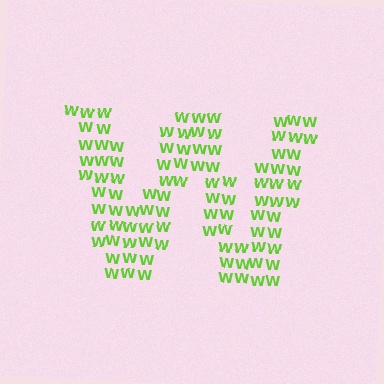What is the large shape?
The large shape is the letter W.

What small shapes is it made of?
It is made of small letter W's.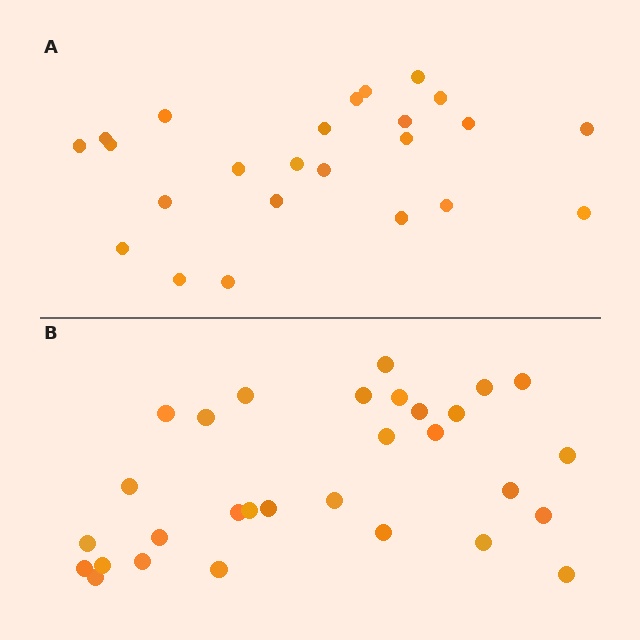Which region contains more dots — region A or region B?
Region B (the bottom region) has more dots.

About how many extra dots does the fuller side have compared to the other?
Region B has about 6 more dots than region A.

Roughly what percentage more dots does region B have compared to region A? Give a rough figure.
About 25% more.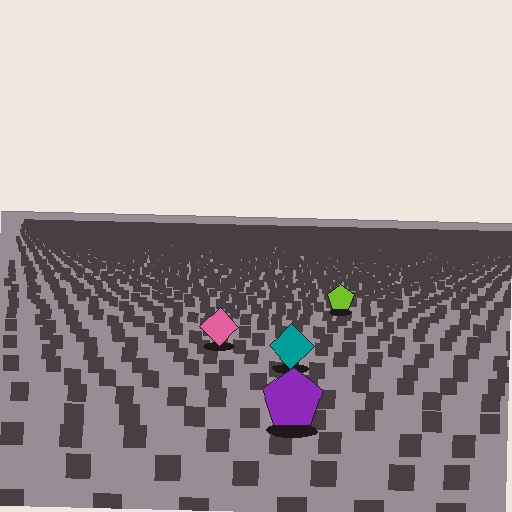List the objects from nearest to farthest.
From nearest to farthest: the purple pentagon, the teal diamond, the pink diamond, the lime pentagon.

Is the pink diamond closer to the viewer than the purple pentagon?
No. The purple pentagon is closer — you can tell from the texture gradient: the ground texture is coarser near it.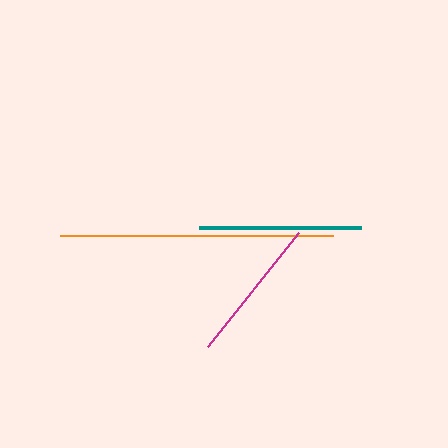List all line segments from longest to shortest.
From longest to shortest: orange, teal, magenta.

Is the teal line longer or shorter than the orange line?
The orange line is longer than the teal line.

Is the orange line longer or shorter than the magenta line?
The orange line is longer than the magenta line.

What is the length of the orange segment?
The orange segment is approximately 274 pixels long.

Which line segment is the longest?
The orange line is the longest at approximately 274 pixels.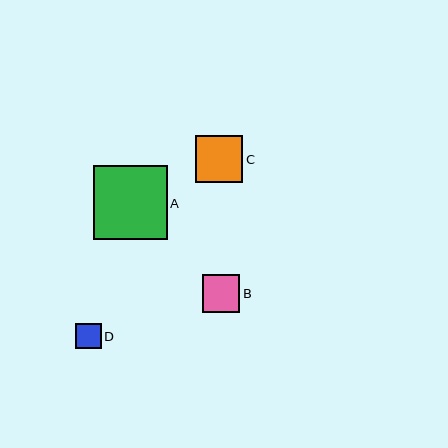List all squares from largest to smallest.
From largest to smallest: A, C, B, D.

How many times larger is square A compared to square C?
Square A is approximately 1.6 times the size of square C.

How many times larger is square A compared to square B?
Square A is approximately 2.0 times the size of square B.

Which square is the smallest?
Square D is the smallest with a size of approximately 25 pixels.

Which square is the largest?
Square A is the largest with a size of approximately 73 pixels.